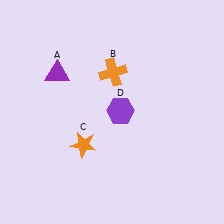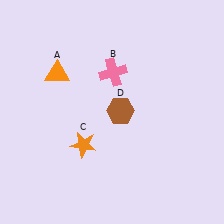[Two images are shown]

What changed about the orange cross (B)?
In Image 1, B is orange. In Image 2, it changed to pink.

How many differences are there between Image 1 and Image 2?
There are 3 differences between the two images.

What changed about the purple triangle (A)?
In Image 1, A is purple. In Image 2, it changed to orange.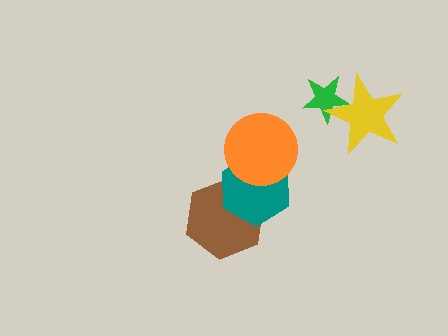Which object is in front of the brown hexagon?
The teal hexagon is in front of the brown hexagon.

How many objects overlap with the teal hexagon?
2 objects overlap with the teal hexagon.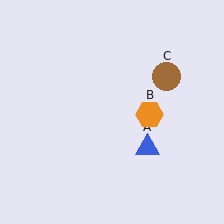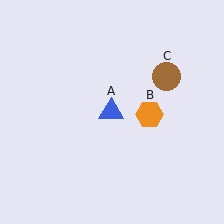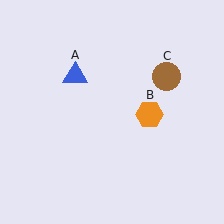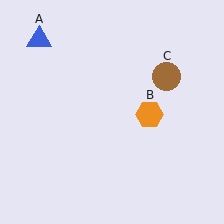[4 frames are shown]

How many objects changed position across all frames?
1 object changed position: blue triangle (object A).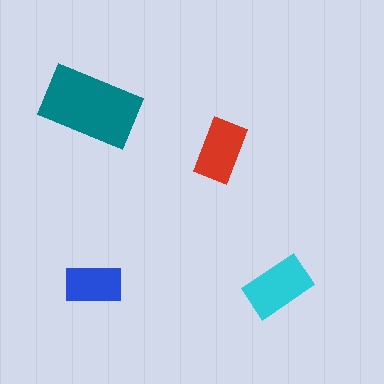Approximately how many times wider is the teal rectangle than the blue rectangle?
About 1.5 times wider.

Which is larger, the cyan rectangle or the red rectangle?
The cyan one.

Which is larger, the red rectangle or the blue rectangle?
The red one.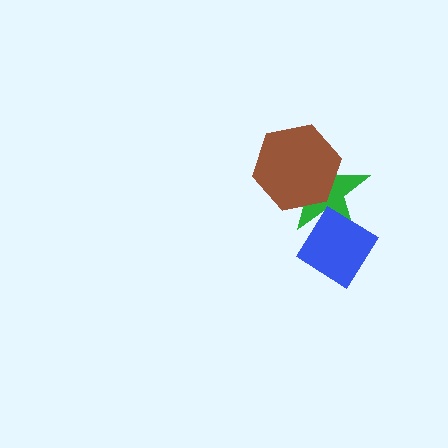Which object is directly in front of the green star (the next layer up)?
The brown hexagon is directly in front of the green star.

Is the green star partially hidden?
Yes, it is partially covered by another shape.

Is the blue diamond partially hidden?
No, no other shape covers it.